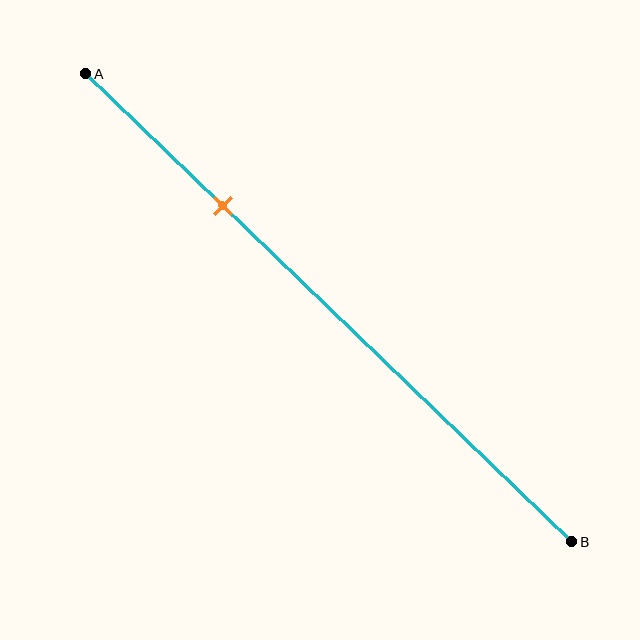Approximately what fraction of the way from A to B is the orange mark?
The orange mark is approximately 30% of the way from A to B.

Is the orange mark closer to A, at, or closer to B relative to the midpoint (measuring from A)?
The orange mark is closer to point A than the midpoint of segment AB.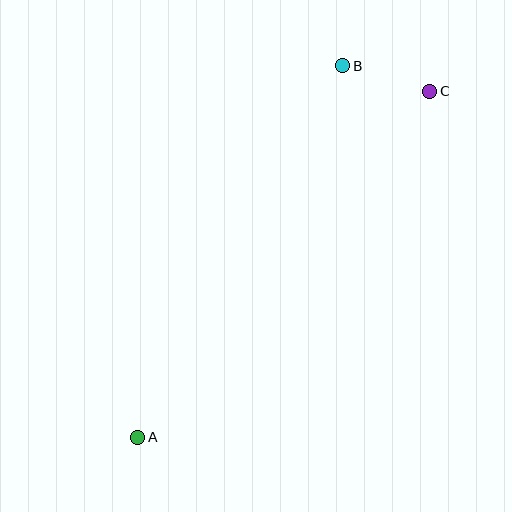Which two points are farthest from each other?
Points A and C are farthest from each other.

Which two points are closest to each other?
Points B and C are closest to each other.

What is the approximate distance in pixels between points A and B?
The distance between A and B is approximately 424 pixels.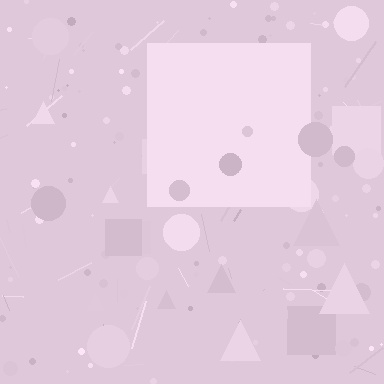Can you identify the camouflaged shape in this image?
The camouflaged shape is a square.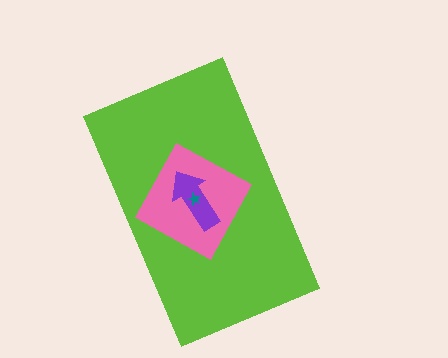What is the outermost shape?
The lime rectangle.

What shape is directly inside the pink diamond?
The purple arrow.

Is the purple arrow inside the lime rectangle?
Yes.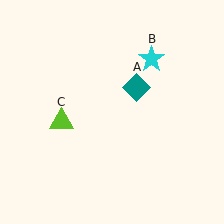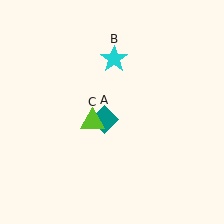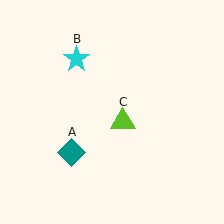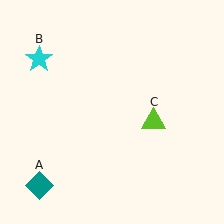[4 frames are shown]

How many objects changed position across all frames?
3 objects changed position: teal diamond (object A), cyan star (object B), lime triangle (object C).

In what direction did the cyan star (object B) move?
The cyan star (object B) moved left.